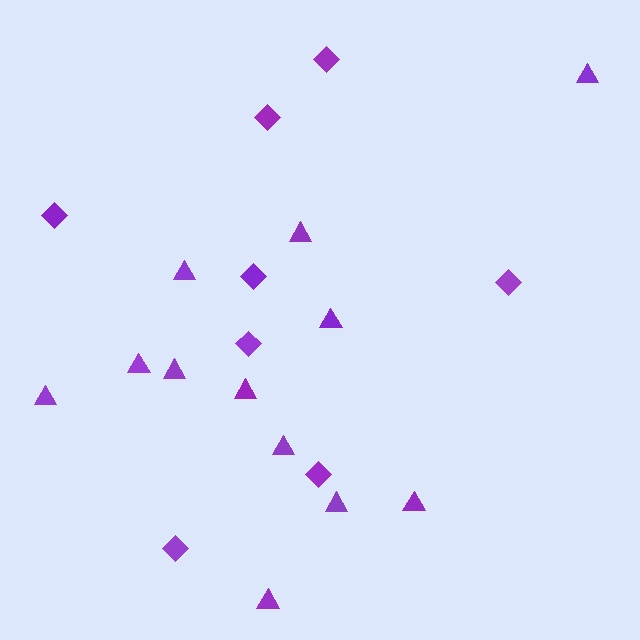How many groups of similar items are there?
There are 2 groups: one group of diamonds (8) and one group of triangles (12).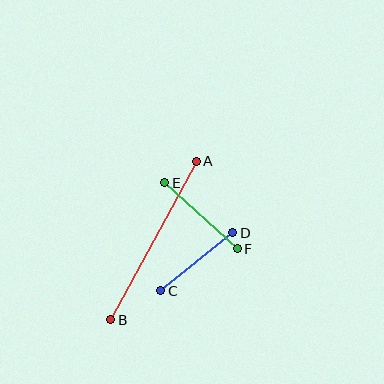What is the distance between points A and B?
The distance is approximately 180 pixels.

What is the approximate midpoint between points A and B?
The midpoint is at approximately (153, 240) pixels.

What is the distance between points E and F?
The distance is approximately 98 pixels.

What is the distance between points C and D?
The distance is approximately 92 pixels.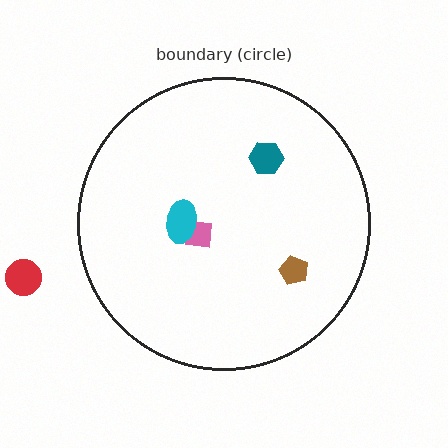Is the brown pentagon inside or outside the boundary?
Inside.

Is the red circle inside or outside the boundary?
Outside.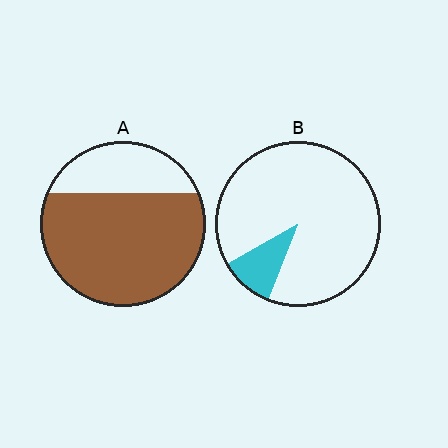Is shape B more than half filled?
No.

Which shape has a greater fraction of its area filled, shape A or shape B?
Shape A.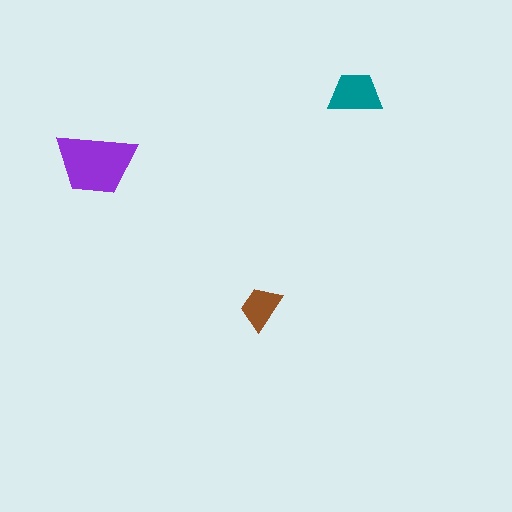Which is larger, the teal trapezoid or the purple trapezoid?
The purple one.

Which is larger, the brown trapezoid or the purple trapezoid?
The purple one.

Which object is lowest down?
The brown trapezoid is bottommost.